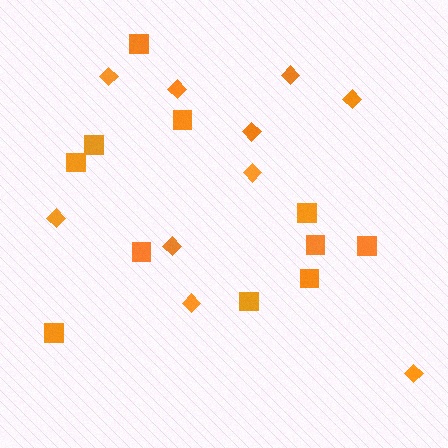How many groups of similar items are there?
There are 2 groups: one group of diamonds (10) and one group of squares (11).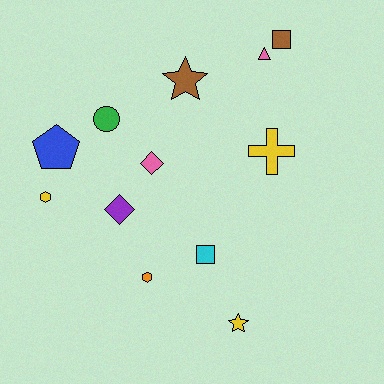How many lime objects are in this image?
There are no lime objects.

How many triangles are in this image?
There is 1 triangle.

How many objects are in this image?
There are 12 objects.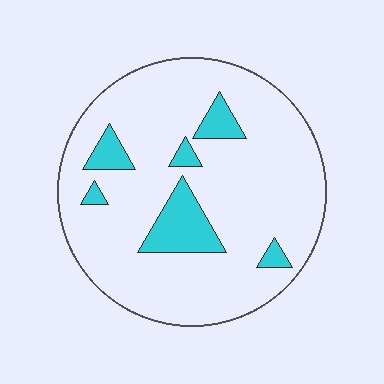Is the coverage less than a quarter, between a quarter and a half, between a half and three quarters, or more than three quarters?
Less than a quarter.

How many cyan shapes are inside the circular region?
6.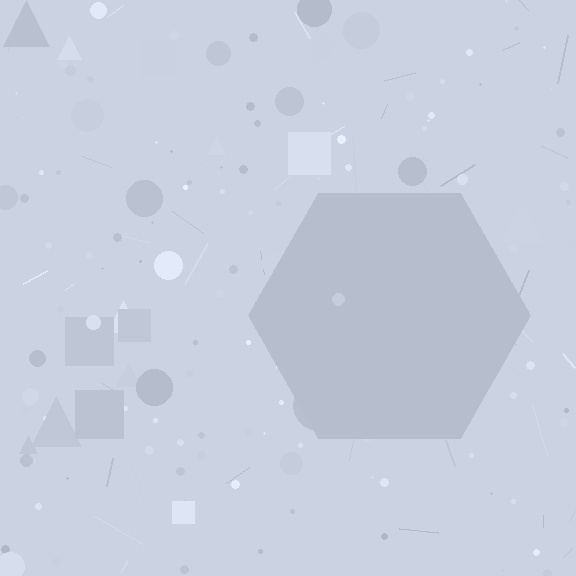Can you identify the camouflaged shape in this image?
The camouflaged shape is a hexagon.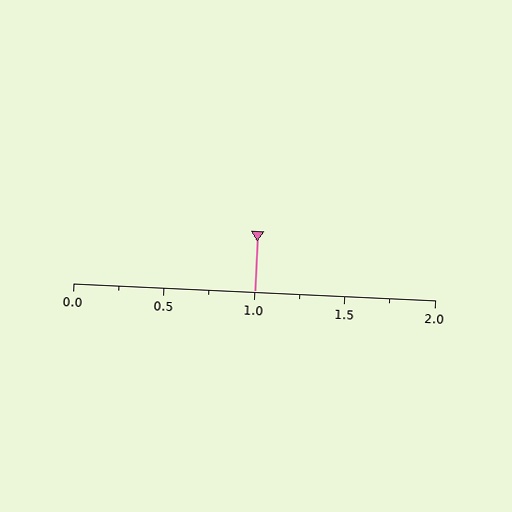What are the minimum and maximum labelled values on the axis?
The axis runs from 0.0 to 2.0.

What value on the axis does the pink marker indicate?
The marker indicates approximately 1.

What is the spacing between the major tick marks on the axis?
The major ticks are spaced 0.5 apart.